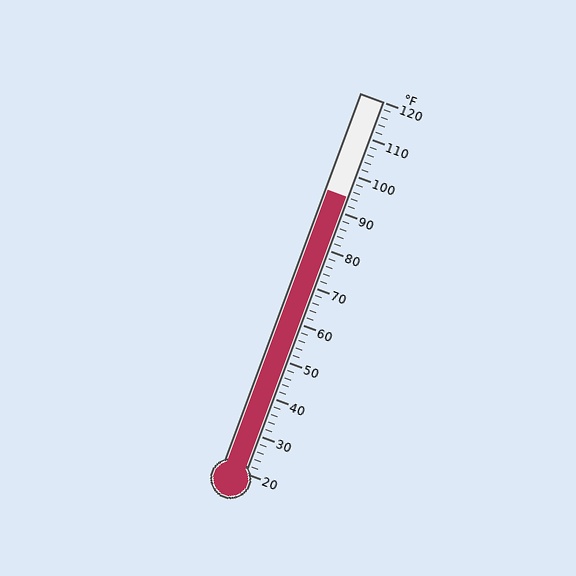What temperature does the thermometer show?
The thermometer shows approximately 94°F.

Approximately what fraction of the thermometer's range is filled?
The thermometer is filled to approximately 75% of its range.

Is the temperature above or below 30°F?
The temperature is above 30°F.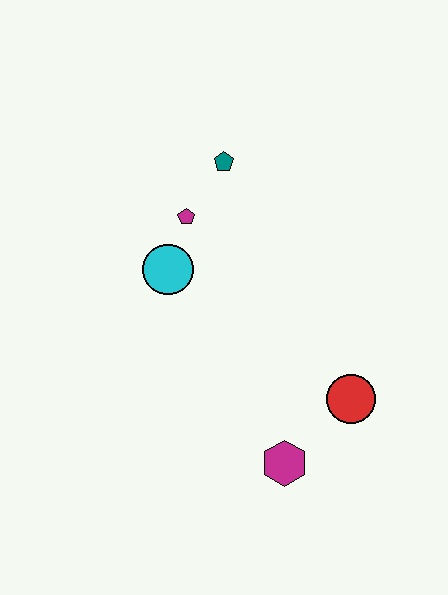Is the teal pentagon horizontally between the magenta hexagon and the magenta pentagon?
Yes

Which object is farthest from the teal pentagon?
The magenta hexagon is farthest from the teal pentagon.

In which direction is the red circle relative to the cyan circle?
The red circle is to the right of the cyan circle.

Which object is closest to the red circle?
The magenta hexagon is closest to the red circle.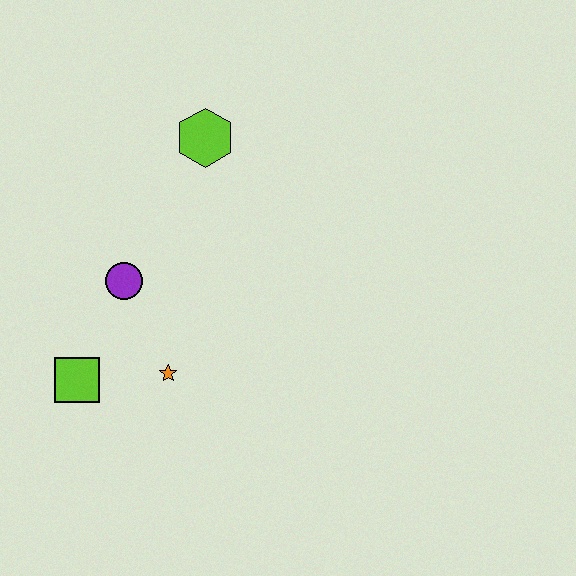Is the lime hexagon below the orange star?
No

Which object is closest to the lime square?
The orange star is closest to the lime square.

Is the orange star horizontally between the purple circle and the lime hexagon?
Yes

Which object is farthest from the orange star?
The lime hexagon is farthest from the orange star.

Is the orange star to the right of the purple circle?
Yes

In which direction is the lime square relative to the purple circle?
The lime square is below the purple circle.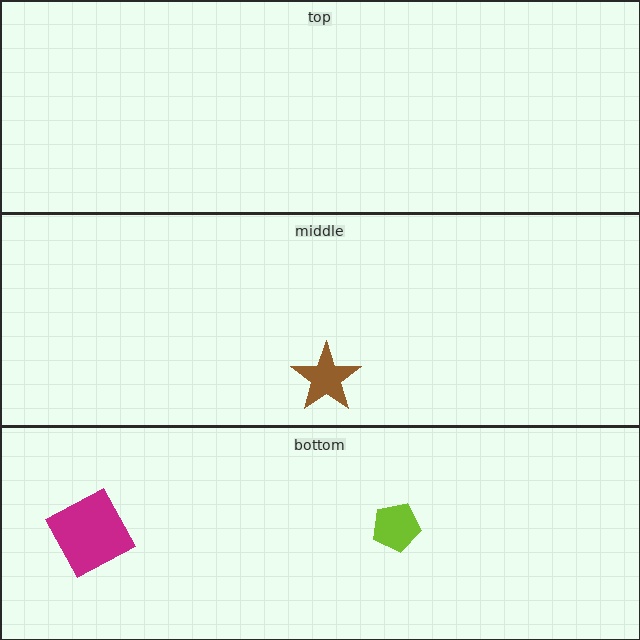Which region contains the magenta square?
The bottom region.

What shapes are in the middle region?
The brown star.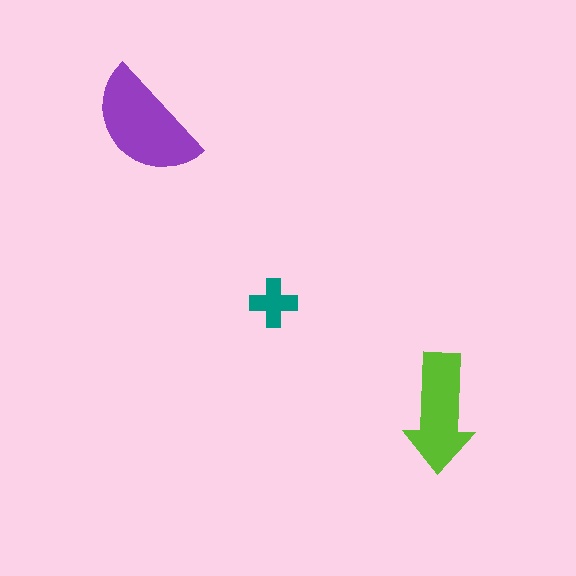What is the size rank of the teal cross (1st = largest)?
3rd.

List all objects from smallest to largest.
The teal cross, the lime arrow, the purple semicircle.